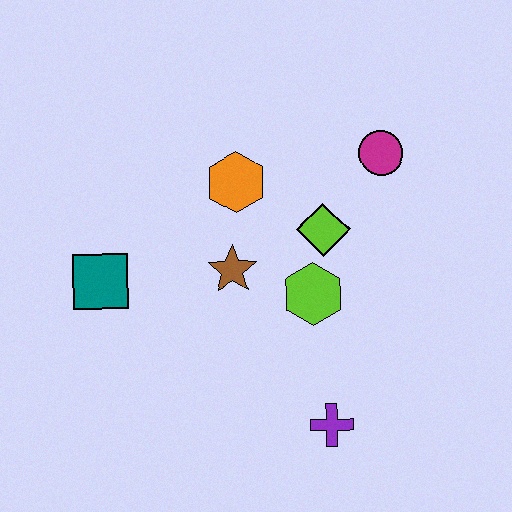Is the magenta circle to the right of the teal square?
Yes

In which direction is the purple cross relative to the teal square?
The purple cross is to the right of the teal square.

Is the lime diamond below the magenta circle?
Yes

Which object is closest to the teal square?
The brown star is closest to the teal square.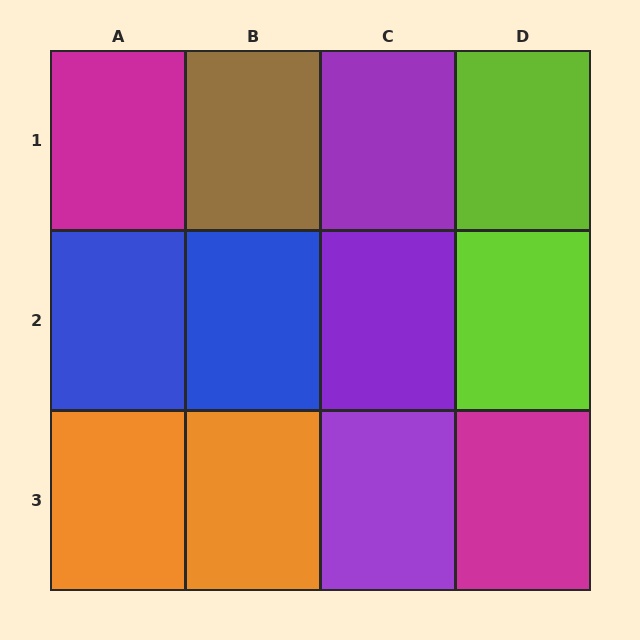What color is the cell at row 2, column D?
Lime.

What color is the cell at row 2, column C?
Purple.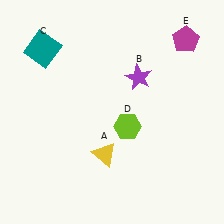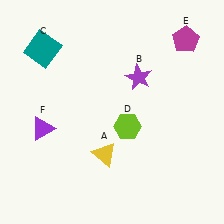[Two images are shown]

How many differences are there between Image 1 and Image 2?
There is 1 difference between the two images.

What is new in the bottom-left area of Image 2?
A purple triangle (F) was added in the bottom-left area of Image 2.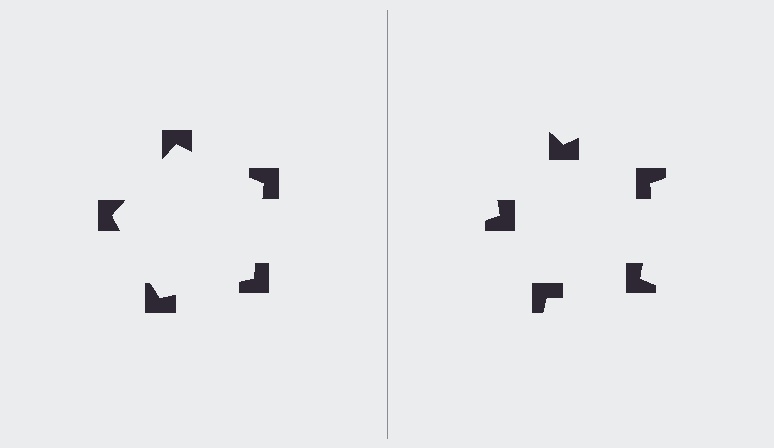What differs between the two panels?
The notched squares are positioned identically on both sides; only the wedge orientations differ. On the left they align to a pentagon; on the right they are misaligned.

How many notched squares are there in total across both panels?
10 — 5 on each side.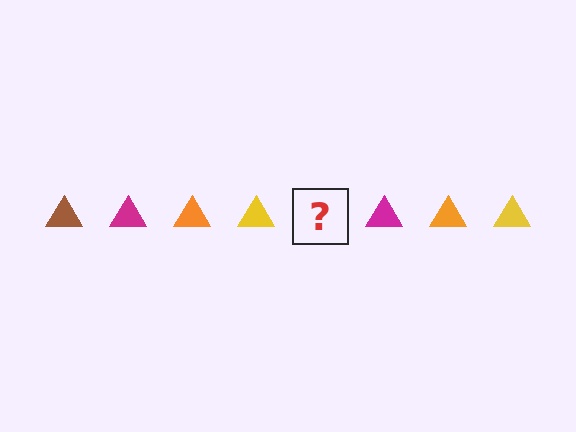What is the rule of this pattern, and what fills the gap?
The rule is that the pattern cycles through brown, magenta, orange, yellow triangles. The gap should be filled with a brown triangle.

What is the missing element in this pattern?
The missing element is a brown triangle.